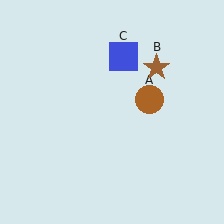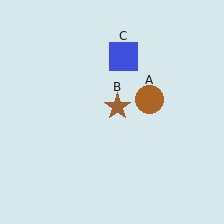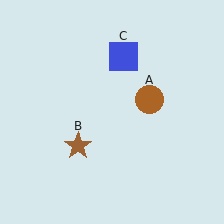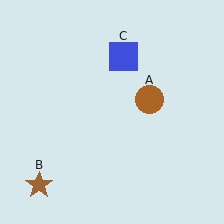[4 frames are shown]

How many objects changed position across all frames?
1 object changed position: brown star (object B).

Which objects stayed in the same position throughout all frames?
Brown circle (object A) and blue square (object C) remained stationary.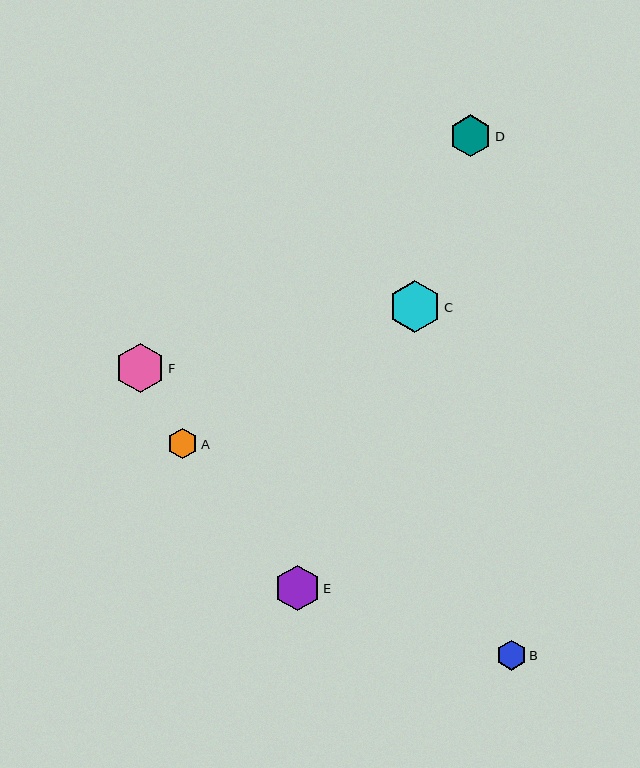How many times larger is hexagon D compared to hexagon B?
Hexagon D is approximately 1.4 times the size of hexagon B.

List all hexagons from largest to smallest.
From largest to smallest: C, F, E, D, A, B.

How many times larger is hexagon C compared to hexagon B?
Hexagon C is approximately 1.7 times the size of hexagon B.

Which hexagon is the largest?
Hexagon C is the largest with a size of approximately 52 pixels.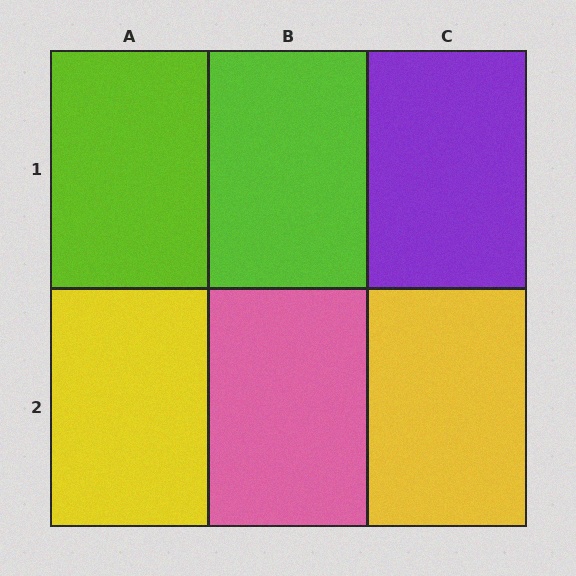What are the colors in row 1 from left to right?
Lime, lime, purple.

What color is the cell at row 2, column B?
Pink.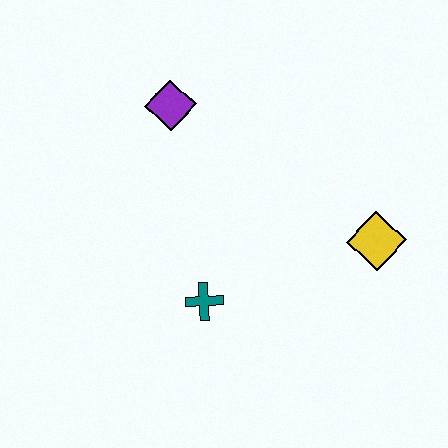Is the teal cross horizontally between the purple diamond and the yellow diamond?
Yes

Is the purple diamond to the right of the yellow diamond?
No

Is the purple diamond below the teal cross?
No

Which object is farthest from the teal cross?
The purple diamond is farthest from the teal cross.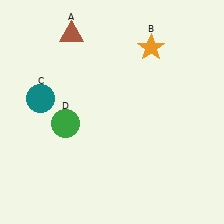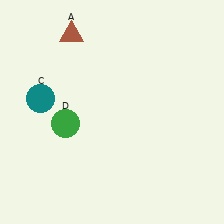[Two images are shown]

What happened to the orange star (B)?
The orange star (B) was removed in Image 2. It was in the top-right area of Image 1.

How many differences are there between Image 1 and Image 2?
There is 1 difference between the two images.